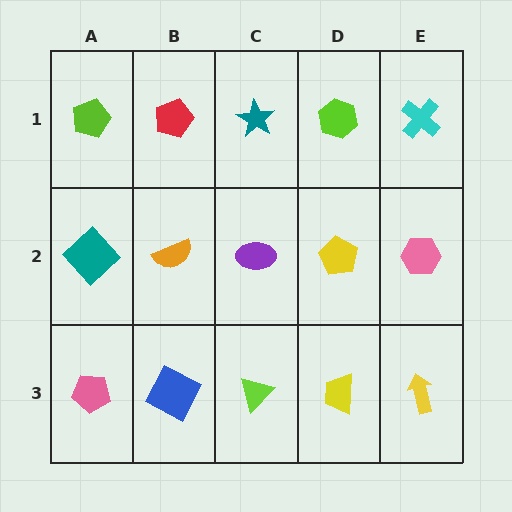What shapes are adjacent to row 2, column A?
A lime pentagon (row 1, column A), a pink pentagon (row 3, column A), an orange semicircle (row 2, column B).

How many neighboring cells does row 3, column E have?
2.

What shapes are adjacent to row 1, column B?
An orange semicircle (row 2, column B), a lime pentagon (row 1, column A), a teal star (row 1, column C).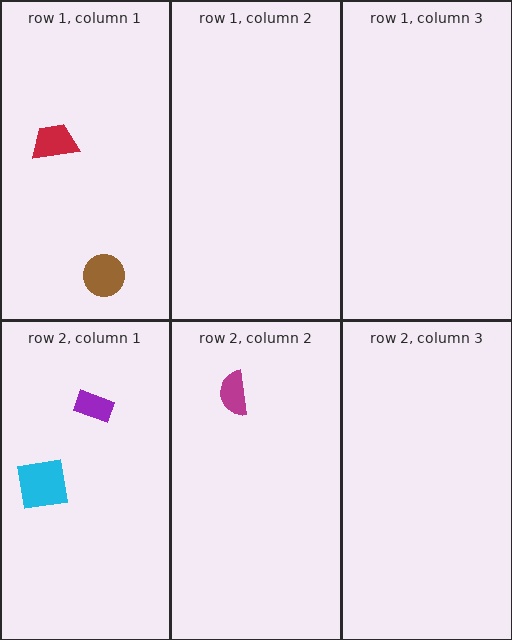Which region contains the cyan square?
The row 2, column 1 region.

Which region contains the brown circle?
The row 1, column 1 region.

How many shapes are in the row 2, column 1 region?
2.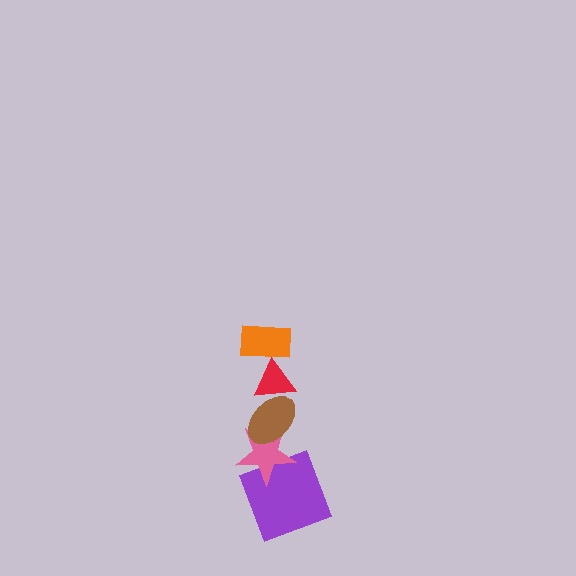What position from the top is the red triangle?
The red triangle is 2nd from the top.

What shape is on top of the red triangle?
The orange rectangle is on top of the red triangle.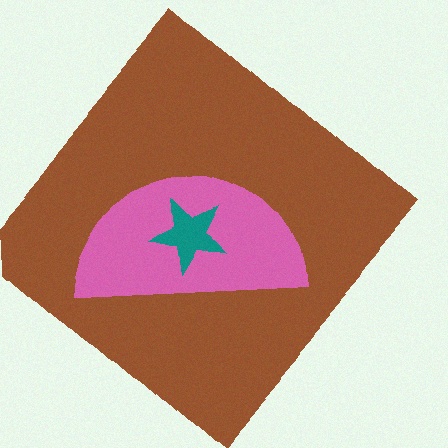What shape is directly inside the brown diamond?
The pink semicircle.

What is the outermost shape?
The brown diamond.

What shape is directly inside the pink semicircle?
The teal star.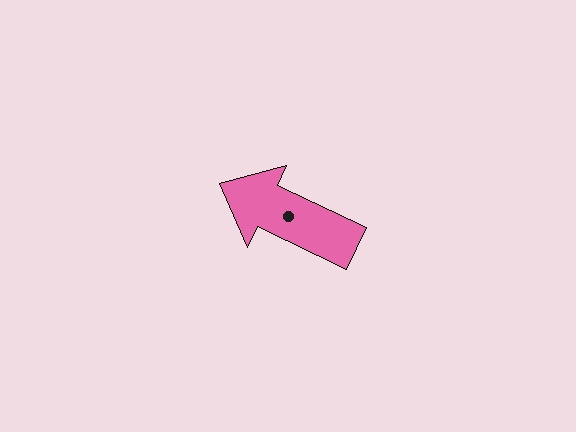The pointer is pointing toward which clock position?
Roughly 10 o'clock.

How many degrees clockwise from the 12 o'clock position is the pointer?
Approximately 295 degrees.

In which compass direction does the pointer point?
Northwest.